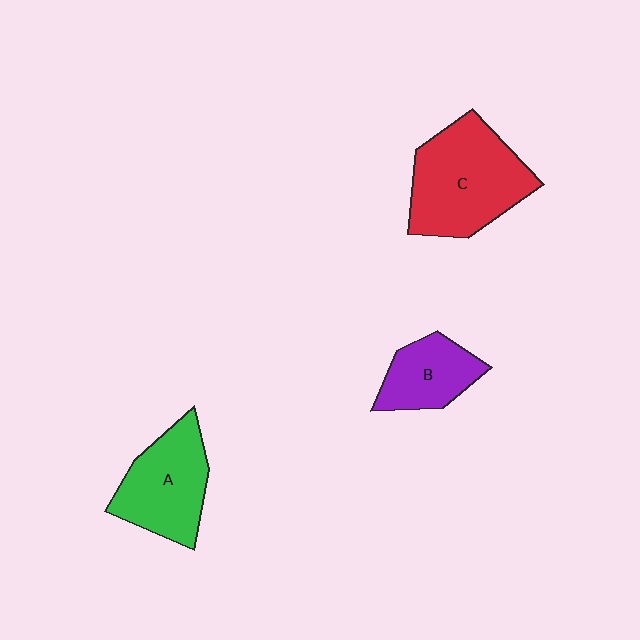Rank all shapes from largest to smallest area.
From largest to smallest: C (red), A (green), B (purple).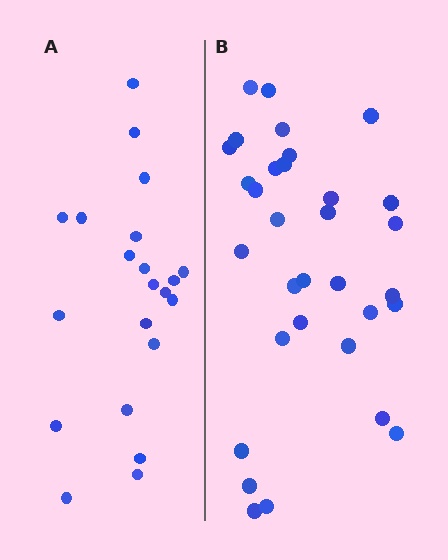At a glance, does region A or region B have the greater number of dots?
Region B (the right region) has more dots.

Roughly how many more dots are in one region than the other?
Region B has roughly 12 or so more dots than region A.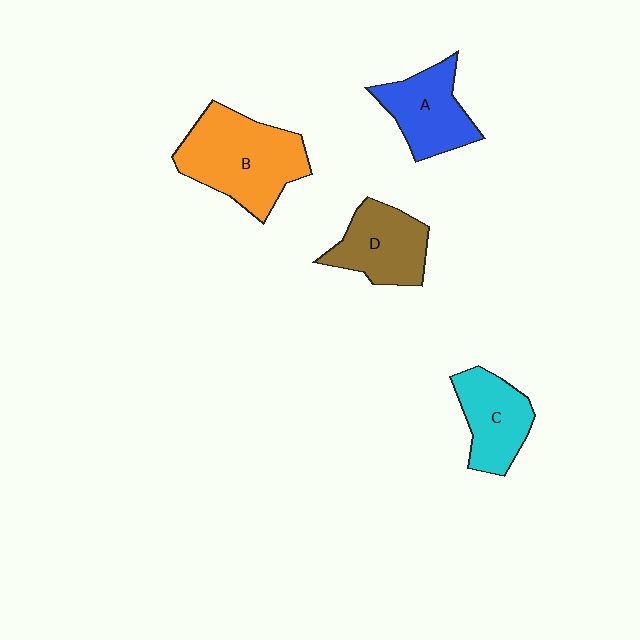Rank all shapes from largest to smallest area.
From largest to smallest: B (orange), D (brown), A (blue), C (cyan).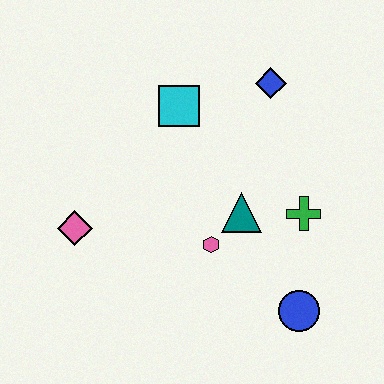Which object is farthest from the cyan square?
The blue circle is farthest from the cyan square.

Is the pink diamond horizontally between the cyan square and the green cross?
No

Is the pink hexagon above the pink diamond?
No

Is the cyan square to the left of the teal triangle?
Yes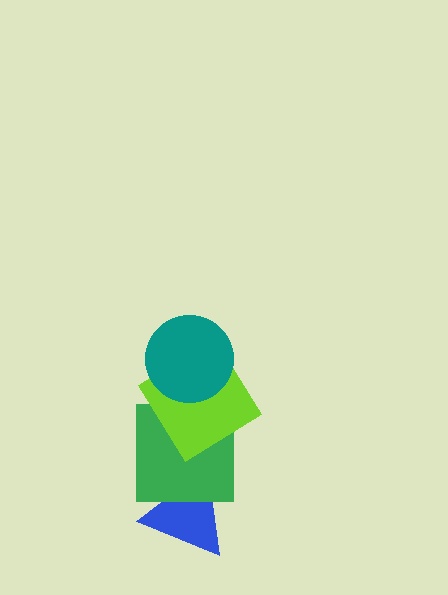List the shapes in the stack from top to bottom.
From top to bottom: the teal circle, the lime diamond, the green square, the blue triangle.